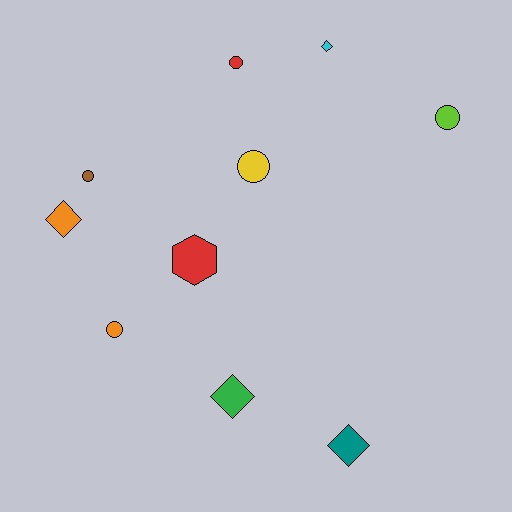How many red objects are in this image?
There are 2 red objects.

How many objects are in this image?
There are 10 objects.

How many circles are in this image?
There are 5 circles.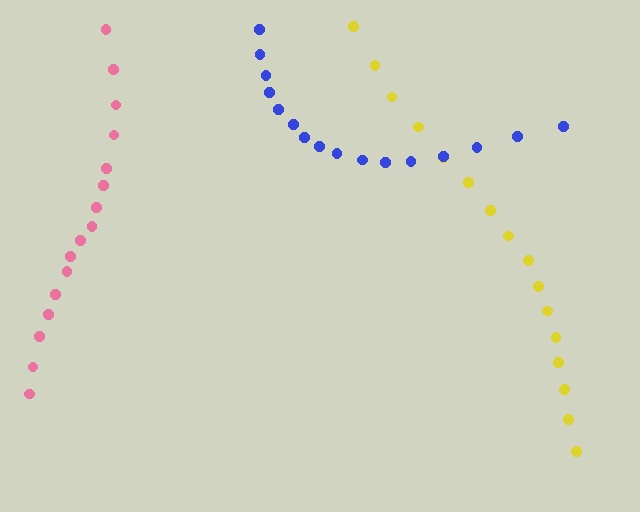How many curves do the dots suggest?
There are 3 distinct paths.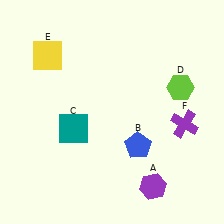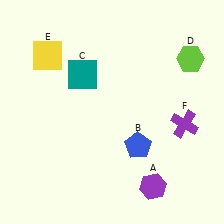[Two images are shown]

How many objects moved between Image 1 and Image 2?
2 objects moved between the two images.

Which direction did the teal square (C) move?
The teal square (C) moved up.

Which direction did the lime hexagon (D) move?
The lime hexagon (D) moved up.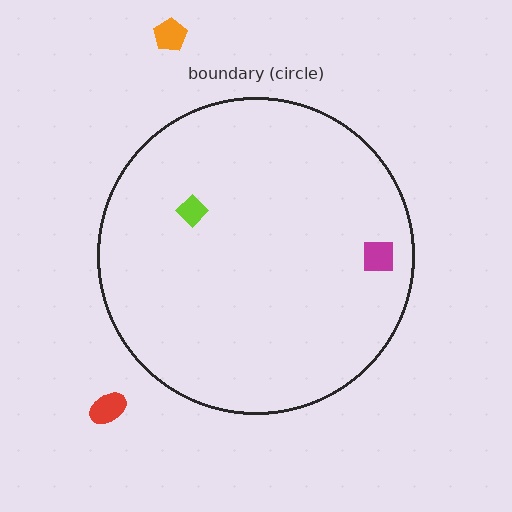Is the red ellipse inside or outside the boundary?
Outside.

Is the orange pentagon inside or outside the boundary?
Outside.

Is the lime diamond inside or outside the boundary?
Inside.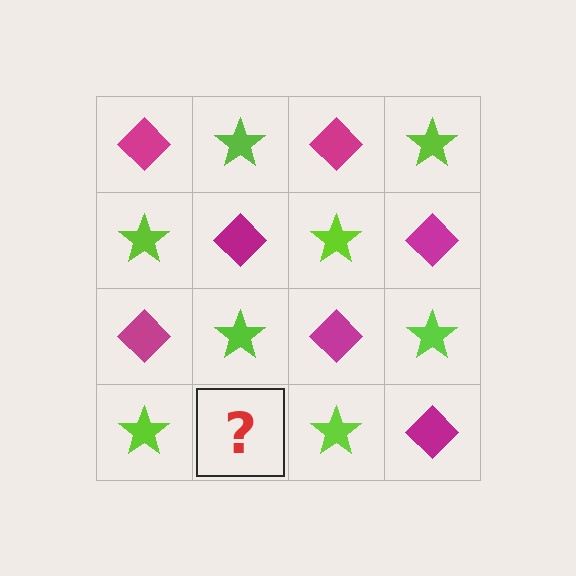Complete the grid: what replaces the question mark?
The question mark should be replaced with a magenta diamond.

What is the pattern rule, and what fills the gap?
The rule is that it alternates magenta diamond and lime star in a checkerboard pattern. The gap should be filled with a magenta diamond.